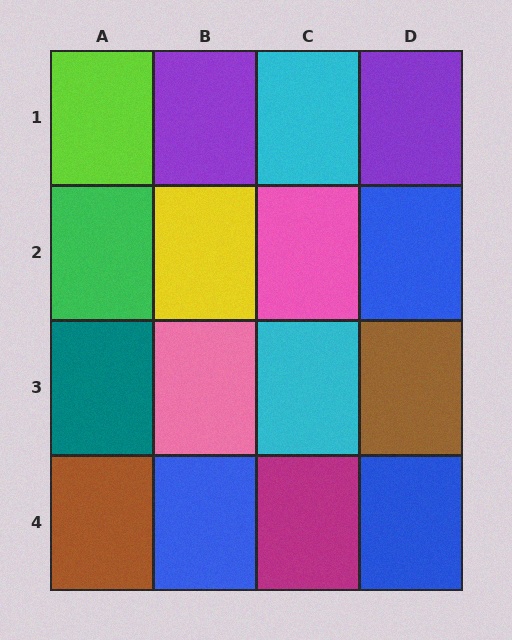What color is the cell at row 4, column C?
Magenta.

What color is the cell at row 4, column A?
Brown.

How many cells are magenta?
1 cell is magenta.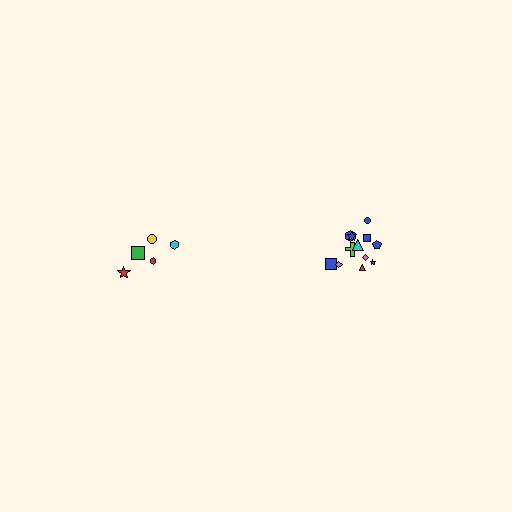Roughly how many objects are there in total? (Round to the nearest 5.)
Roughly 15 objects in total.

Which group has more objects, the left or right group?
The right group.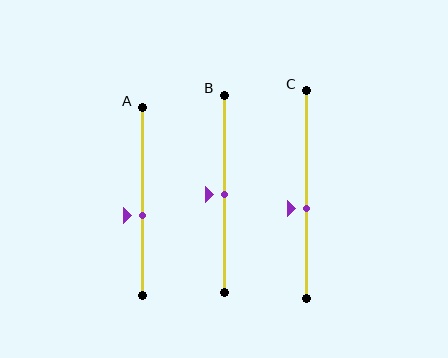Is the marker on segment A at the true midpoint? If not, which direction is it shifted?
No, the marker on segment A is shifted downward by about 7% of the segment length.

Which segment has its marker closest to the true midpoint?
Segment B has its marker closest to the true midpoint.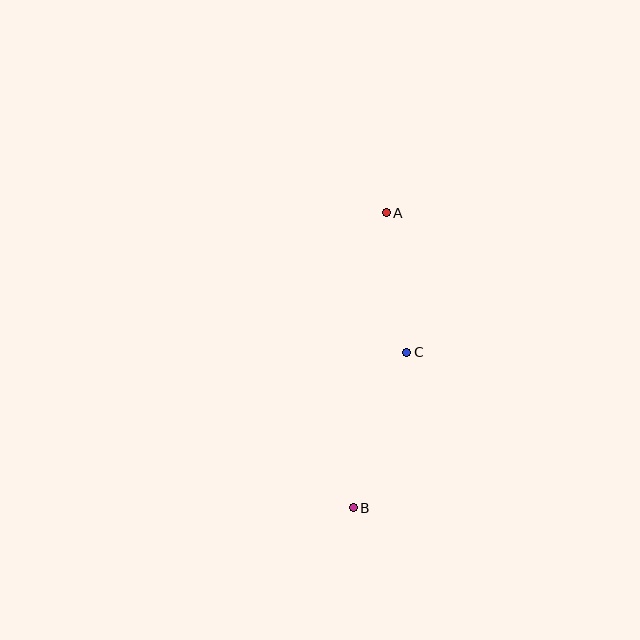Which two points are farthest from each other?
Points A and B are farthest from each other.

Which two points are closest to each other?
Points A and C are closest to each other.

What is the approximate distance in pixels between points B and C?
The distance between B and C is approximately 165 pixels.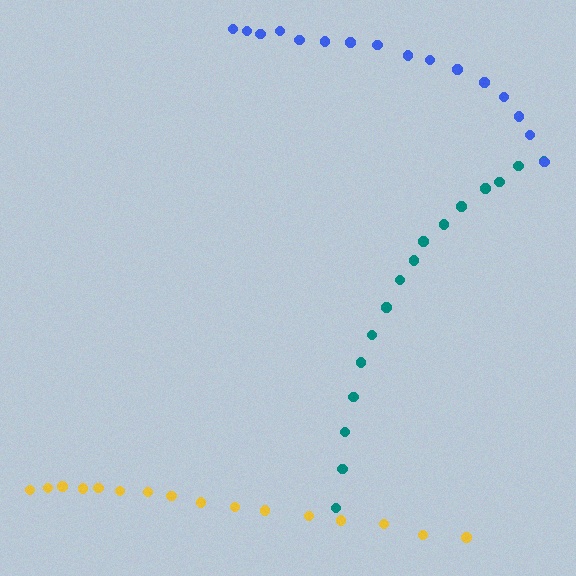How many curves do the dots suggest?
There are 3 distinct paths.